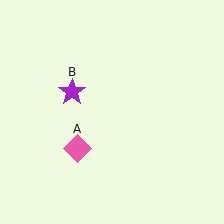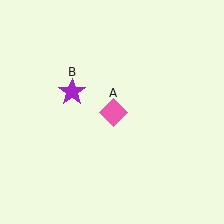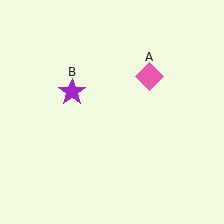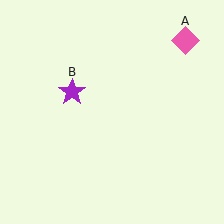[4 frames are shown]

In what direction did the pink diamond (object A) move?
The pink diamond (object A) moved up and to the right.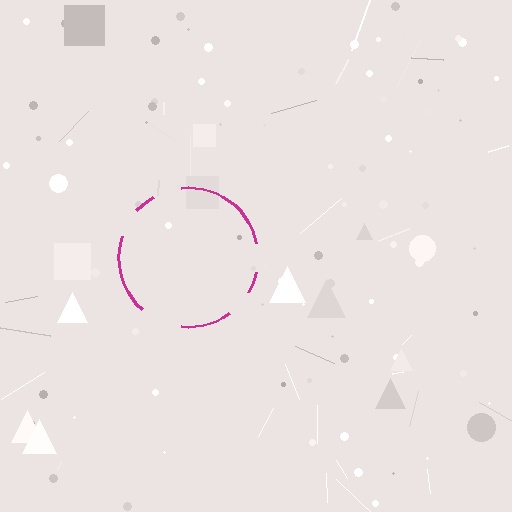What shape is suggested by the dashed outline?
The dashed outline suggests a circle.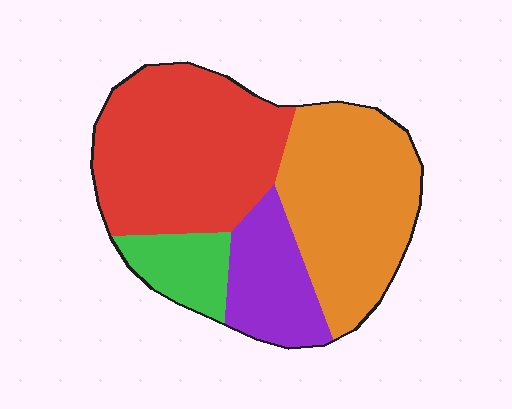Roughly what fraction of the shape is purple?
Purple covers around 15% of the shape.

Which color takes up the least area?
Green, at roughly 10%.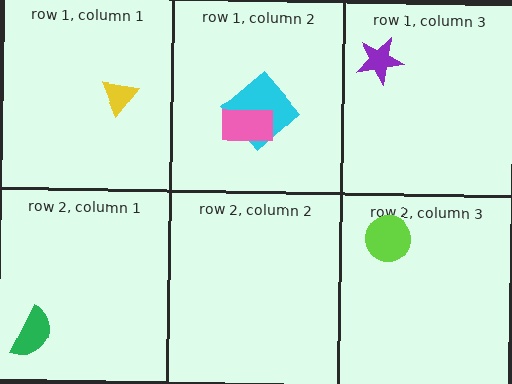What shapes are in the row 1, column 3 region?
The purple star.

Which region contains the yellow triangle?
The row 1, column 1 region.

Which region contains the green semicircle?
The row 2, column 1 region.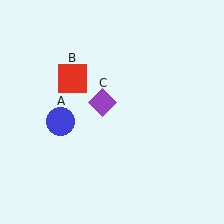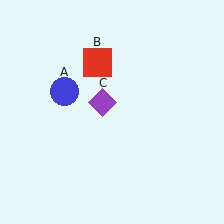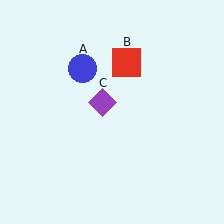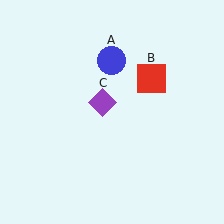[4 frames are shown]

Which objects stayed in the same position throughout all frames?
Purple diamond (object C) remained stationary.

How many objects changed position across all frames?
2 objects changed position: blue circle (object A), red square (object B).